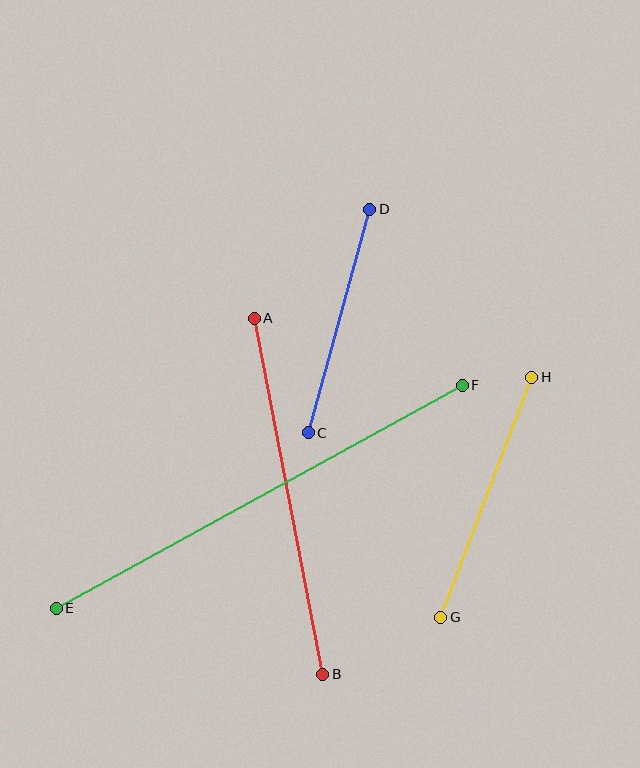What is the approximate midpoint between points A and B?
The midpoint is at approximately (288, 496) pixels.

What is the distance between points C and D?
The distance is approximately 232 pixels.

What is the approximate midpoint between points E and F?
The midpoint is at approximately (259, 497) pixels.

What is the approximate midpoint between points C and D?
The midpoint is at approximately (339, 321) pixels.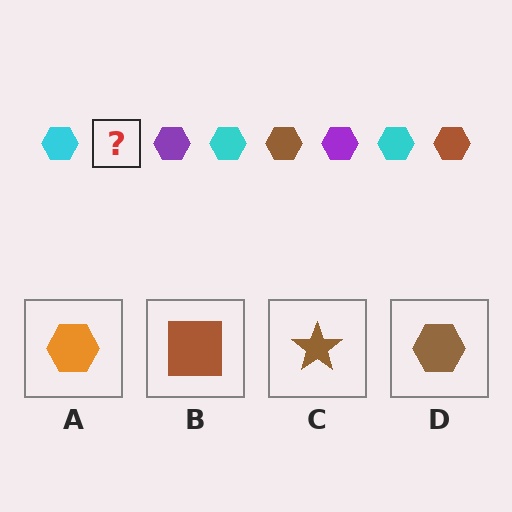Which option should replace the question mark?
Option D.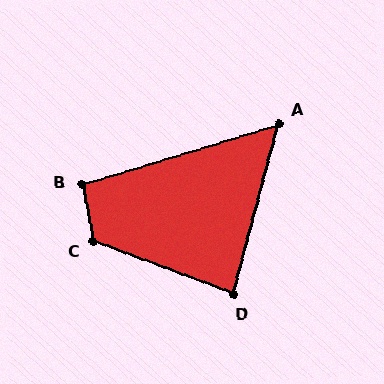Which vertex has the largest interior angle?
C, at approximately 122 degrees.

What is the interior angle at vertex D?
Approximately 85 degrees (acute).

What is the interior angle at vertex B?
Approximately 95 degrees (obtuse).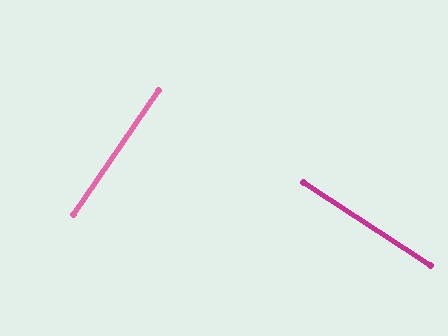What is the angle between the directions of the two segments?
Approximately 89 degrees.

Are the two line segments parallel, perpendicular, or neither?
Perpendicular — they meet at approximately 89°.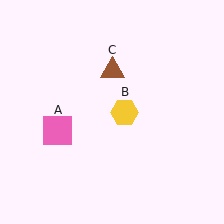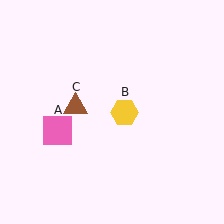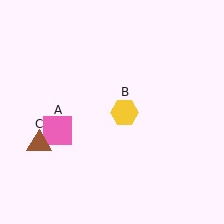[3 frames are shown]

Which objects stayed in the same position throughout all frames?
Pink square (object A) and yellow hexagon (object B) remained stationary.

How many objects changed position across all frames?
1 object changed position: brown triangle (object C).